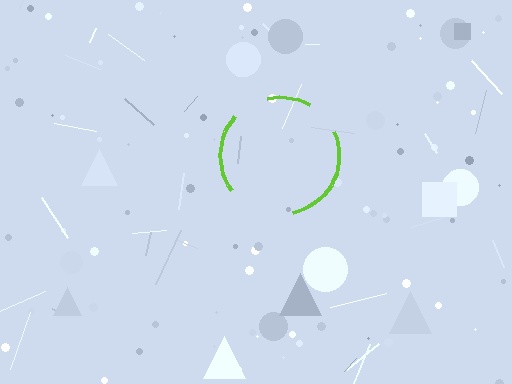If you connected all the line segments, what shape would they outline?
They would outline a circle.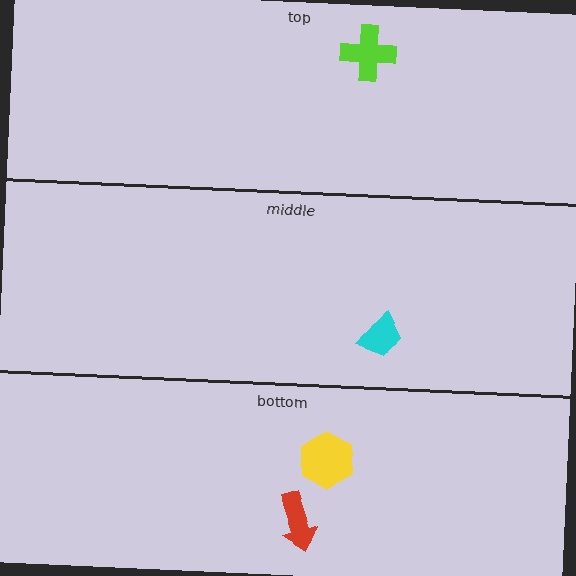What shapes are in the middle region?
The cyan trapezoid.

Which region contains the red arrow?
The bottom region.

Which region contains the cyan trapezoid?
The middle region.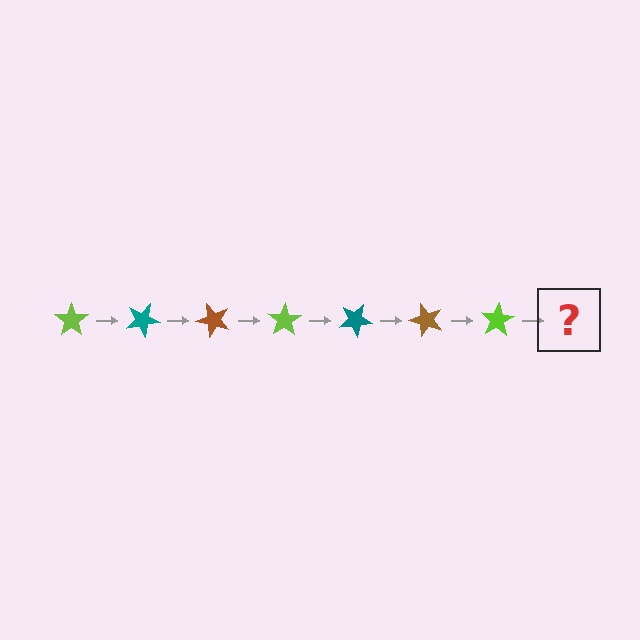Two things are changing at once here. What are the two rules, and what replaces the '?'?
The two rules are that it rotates 25 degrees each step and the color cycles through lime, teal, and brown. The '?' should be a teal star, rotated 175 degrees from the start.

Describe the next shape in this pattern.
It should be a teal star, rotated 175 degrees from the start.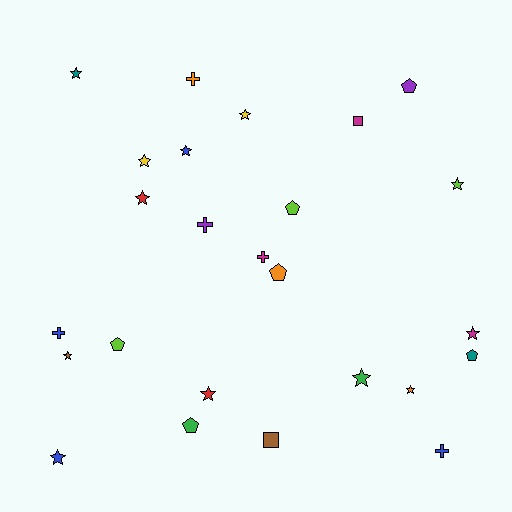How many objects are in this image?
There are 25 objects.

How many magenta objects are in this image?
There are 3 magenta objects.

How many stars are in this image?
There are 12 stars.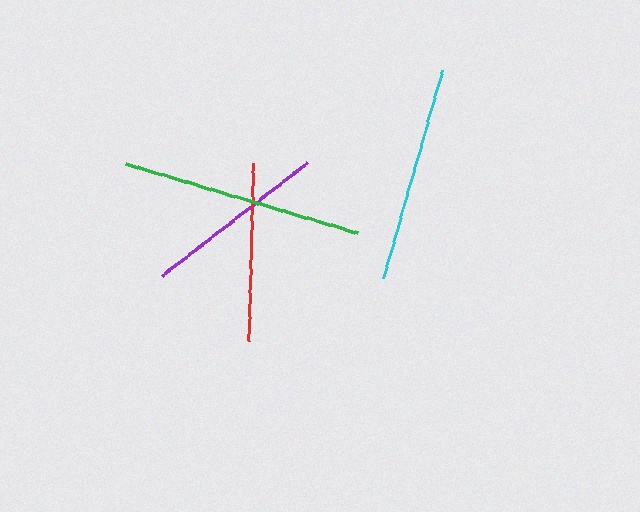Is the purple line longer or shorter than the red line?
The purple line is longer than the red line.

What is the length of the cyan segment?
The cyan segment is approximately 217 pixels long.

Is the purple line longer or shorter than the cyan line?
The cyan line is longer than the purple line.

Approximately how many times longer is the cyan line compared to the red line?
The cyan line is approximately 1.2 times the length of the red line.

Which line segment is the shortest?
The red line is the shortest at approximately 179 pixels.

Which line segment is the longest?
The green line is the longest at approximately 242 pixels.